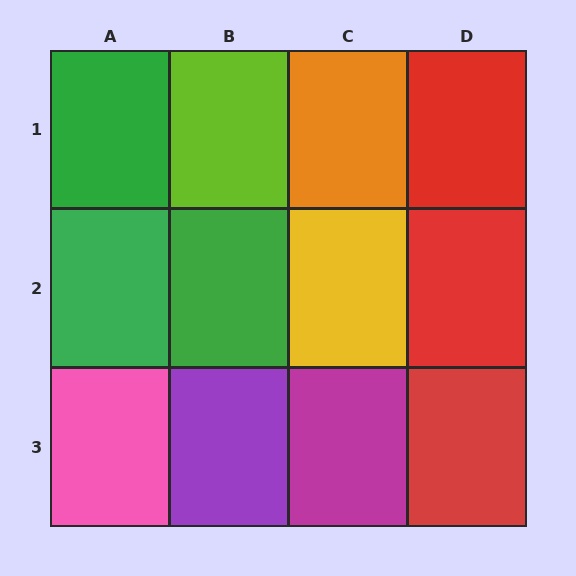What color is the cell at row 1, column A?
Green.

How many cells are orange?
1 cell is orange.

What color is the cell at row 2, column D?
Red.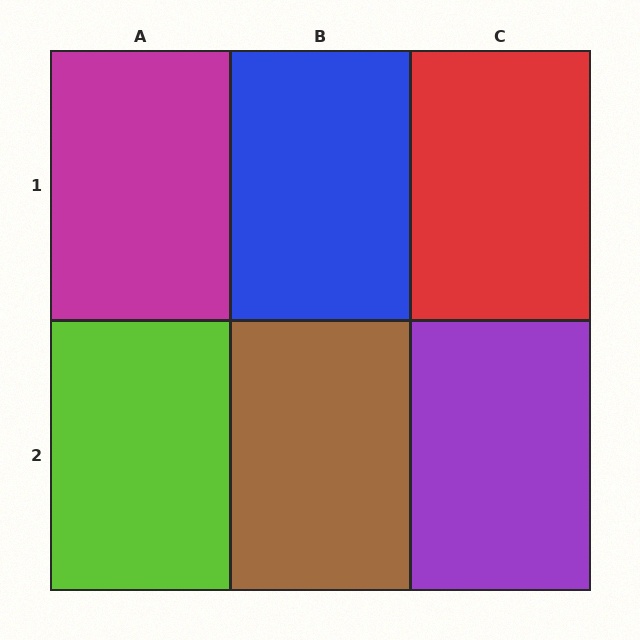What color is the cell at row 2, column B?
Brown.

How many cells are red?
1 cell is red.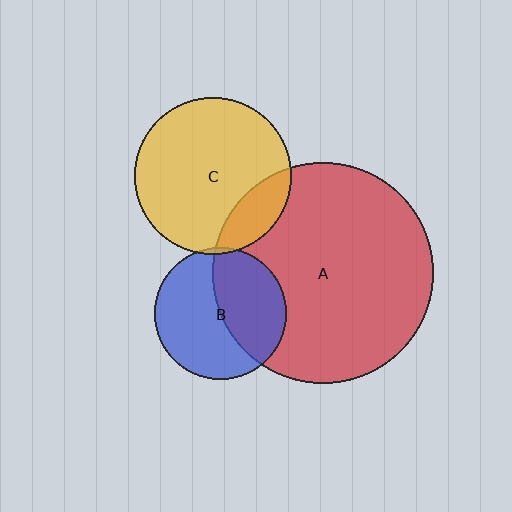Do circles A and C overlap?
Yes.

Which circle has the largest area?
Circle A (red).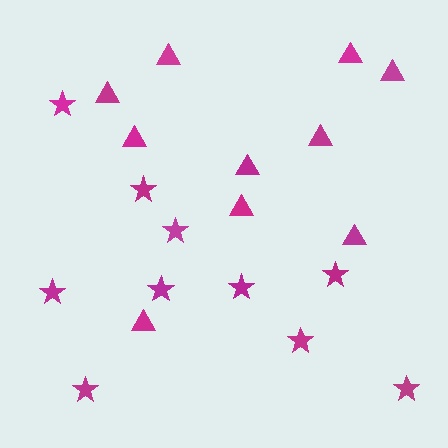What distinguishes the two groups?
There are 2 groups: one group of stars (10) and one group of triangles (10).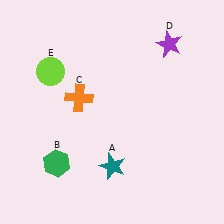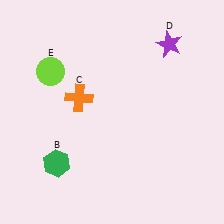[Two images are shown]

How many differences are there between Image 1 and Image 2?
There is 1 difference between the two images.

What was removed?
The teal star (A) was removed in Image 2.